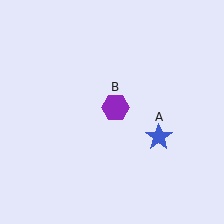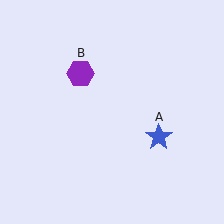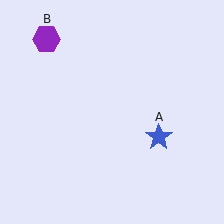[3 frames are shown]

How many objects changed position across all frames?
1 object changed position: purple hexagon (object B).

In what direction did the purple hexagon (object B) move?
The purple hexagon (object B) moved up and to the left.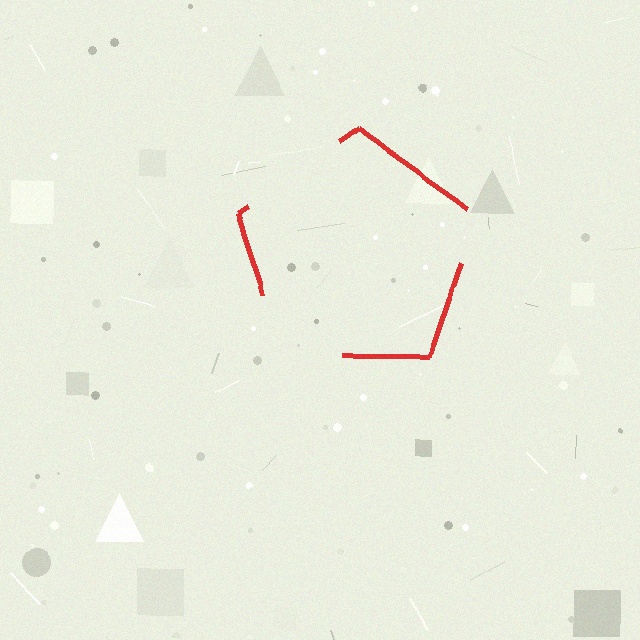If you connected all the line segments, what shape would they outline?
They would outline a pentagon.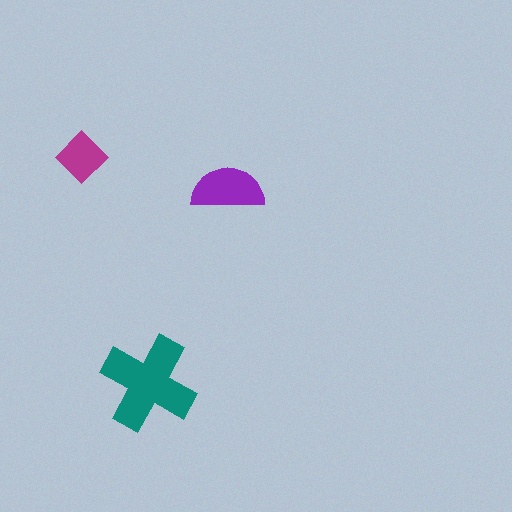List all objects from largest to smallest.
The teal cross, the purple semicircle, the magenta diamond.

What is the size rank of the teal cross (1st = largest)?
1st.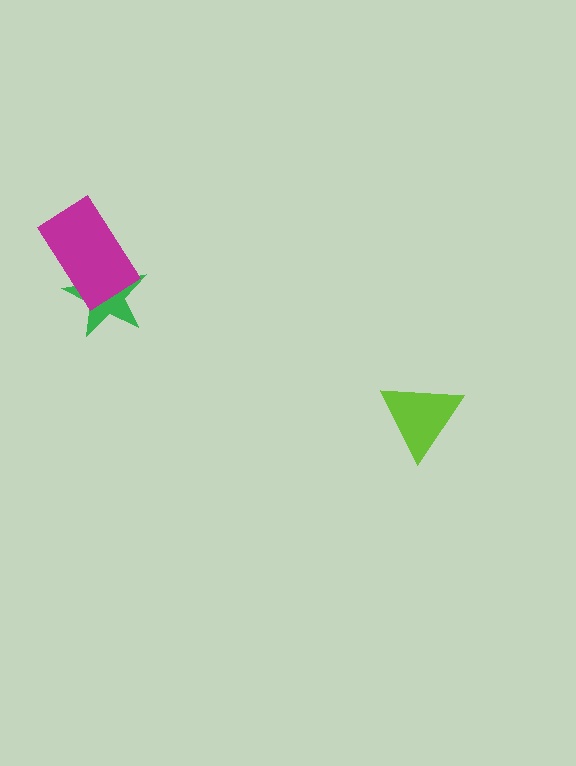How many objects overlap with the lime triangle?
0 objects overlap with the lime triangle.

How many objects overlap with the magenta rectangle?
1 object overlaps with the magenta rectangle.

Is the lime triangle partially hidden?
No, no other shape covers it.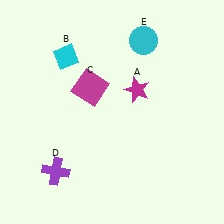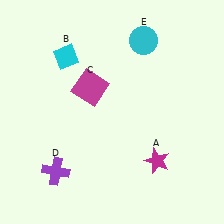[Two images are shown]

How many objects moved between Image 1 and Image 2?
1 object moved between the two images.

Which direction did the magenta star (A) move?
The magenta star (A) moved down.